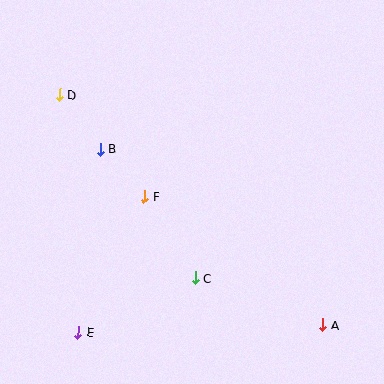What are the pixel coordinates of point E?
Point E is at (78, 332).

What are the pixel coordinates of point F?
Point F is at (144, 196).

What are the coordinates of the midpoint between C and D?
The midpoint between C and D is at (127, 186).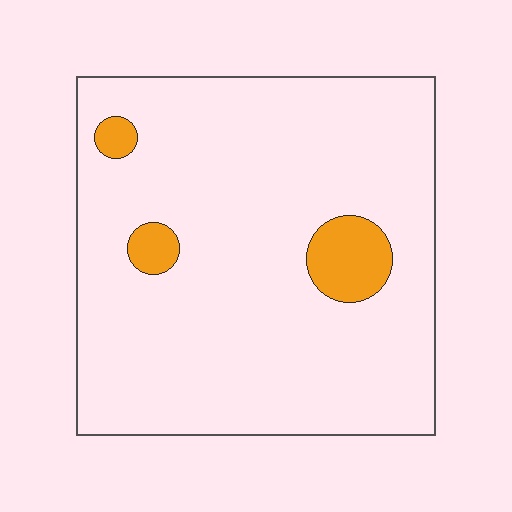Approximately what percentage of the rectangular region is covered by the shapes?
Approximately 5%.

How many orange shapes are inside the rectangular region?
3.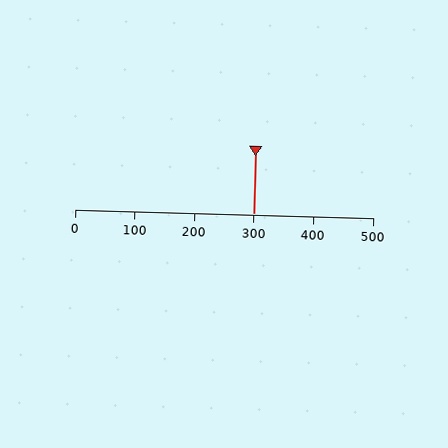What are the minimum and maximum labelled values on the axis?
The axis runs from 0 to 500.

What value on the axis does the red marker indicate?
The marker indicates approximately 300.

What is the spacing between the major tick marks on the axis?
The major ticks are spaced 100 apart.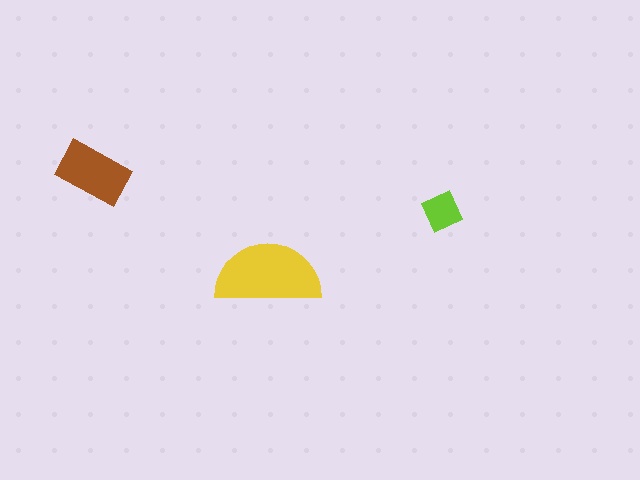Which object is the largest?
The yellow semicircle.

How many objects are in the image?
There are 3 objects in the image.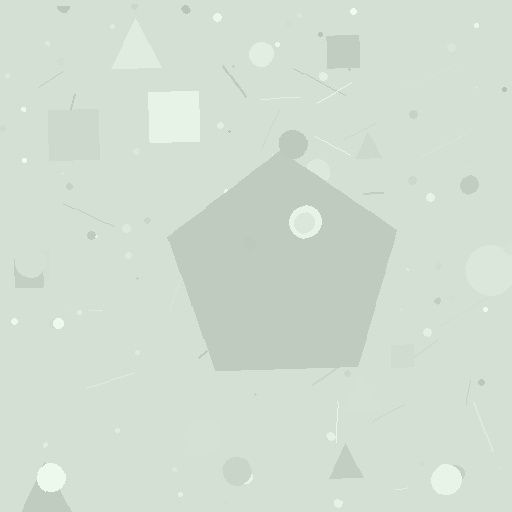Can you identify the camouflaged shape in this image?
The camouflaged shape is a pentagon.